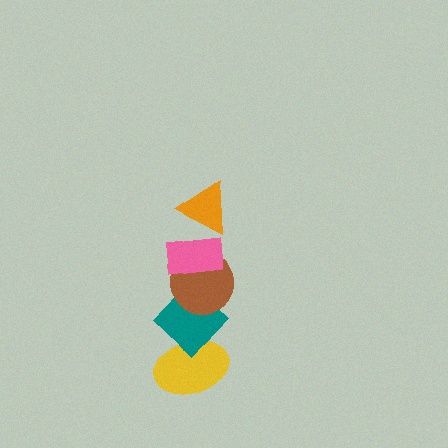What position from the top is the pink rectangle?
The pink rectangle is 2nd from the top.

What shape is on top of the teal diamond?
The brown circle is on top of the teal diamond.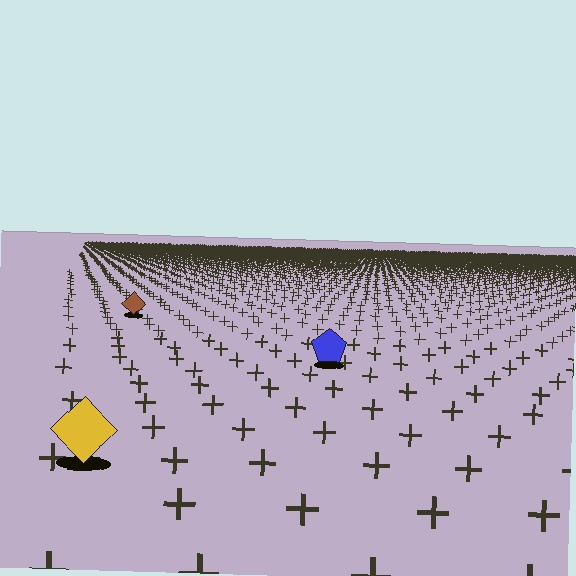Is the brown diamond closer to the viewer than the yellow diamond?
No. The yellow diamond is closer — you can tell from the texture gradient: the ground texture is coarser near it.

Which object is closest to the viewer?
The yellow diamond is closest. The texture marks near it are larger and more spread out.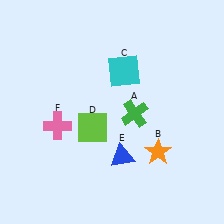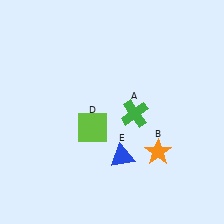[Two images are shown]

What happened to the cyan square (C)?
The cyan square (C) was removed in Image 2. It was in the top-right area of Image 1.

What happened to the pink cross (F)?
The pink cross (F) was removed in Image 2. It was in the bottom-left area of Image 1.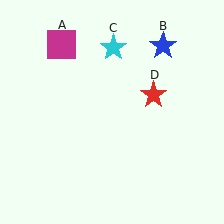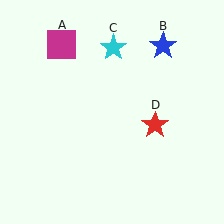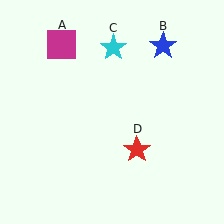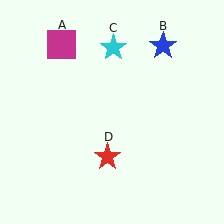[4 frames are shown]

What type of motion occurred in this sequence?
The red star (object D) rotated clockwise around the center of the scene.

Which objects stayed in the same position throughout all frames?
Magenta square (object A) and blue star (object B) and cyan star (object C) remained stationary.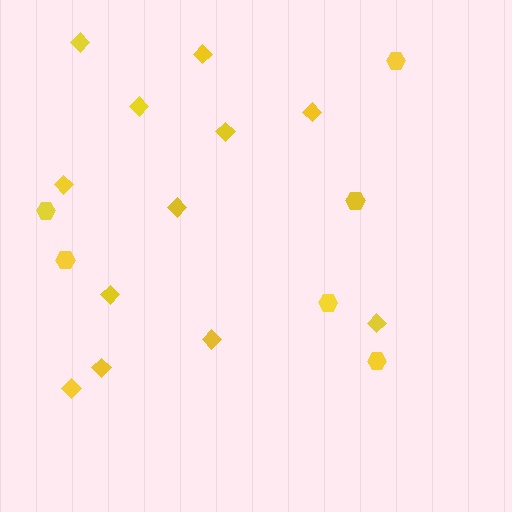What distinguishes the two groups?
There are 2 groups: one group of diamonds (12) and one group of hexagons (6).